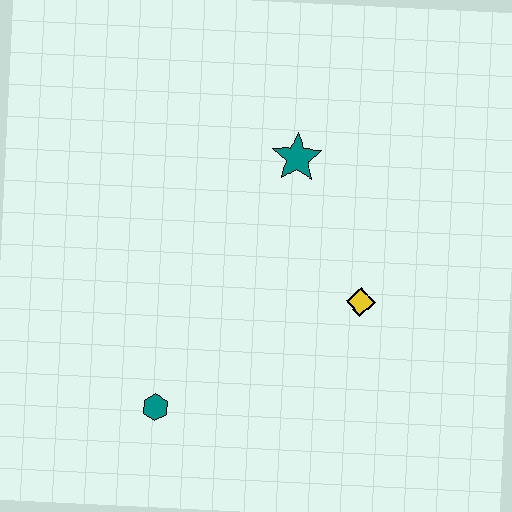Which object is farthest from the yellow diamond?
The teal hexagon is farthest from the yellow diamond.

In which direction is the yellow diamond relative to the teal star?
The yellow diamond is below the teal star.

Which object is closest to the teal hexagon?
The yellow diamond is closest to the teal hexagon.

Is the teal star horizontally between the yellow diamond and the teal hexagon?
Yes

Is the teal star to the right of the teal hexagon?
Yes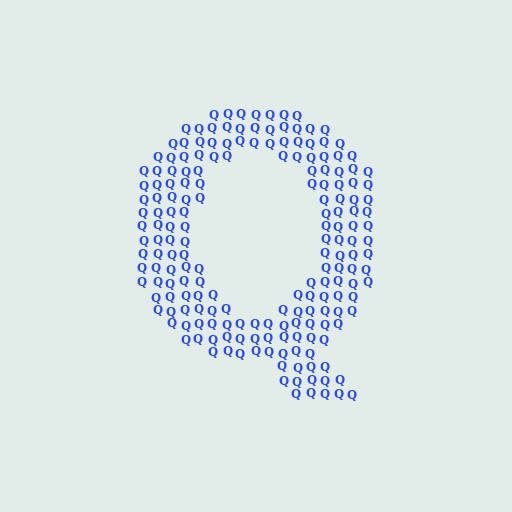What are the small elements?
The small elements are letter Q's.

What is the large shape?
The large shape is the letter Q.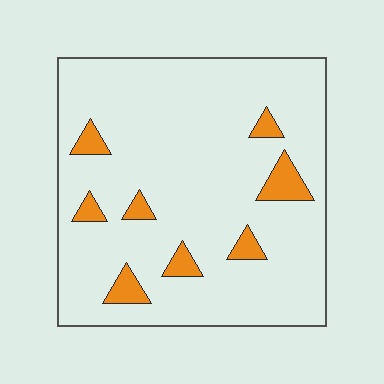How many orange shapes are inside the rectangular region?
8.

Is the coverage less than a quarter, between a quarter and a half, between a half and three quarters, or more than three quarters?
Less than a quarter.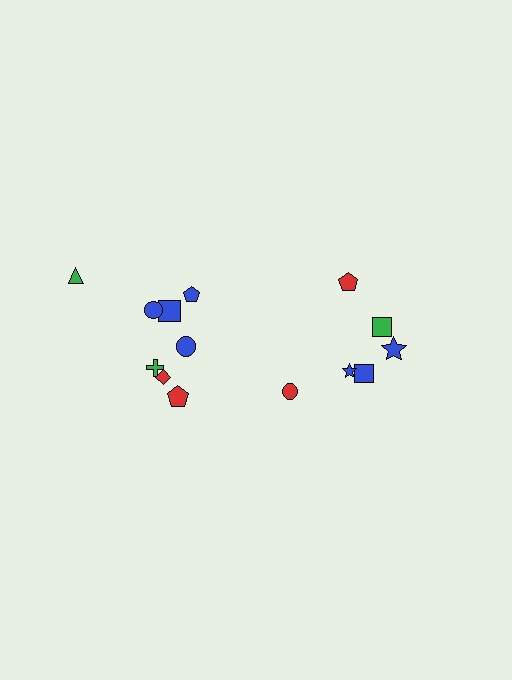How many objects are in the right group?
There are 6 objects.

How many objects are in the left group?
There are 8 objects.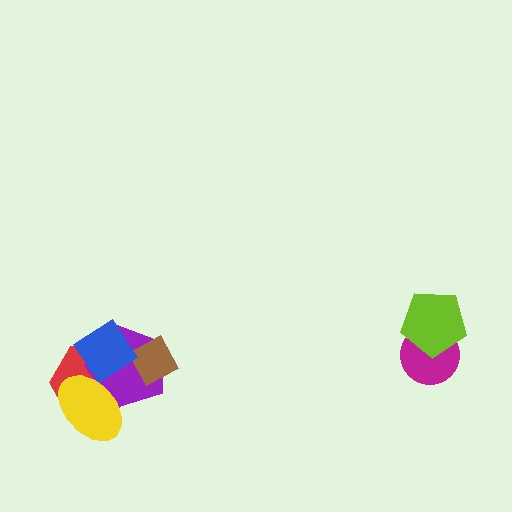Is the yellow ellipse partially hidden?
No, no other shape covers it.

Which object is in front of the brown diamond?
The blue diamond is in front of the brown diamond.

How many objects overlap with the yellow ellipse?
3 objects overlap with the yellow ellipse.